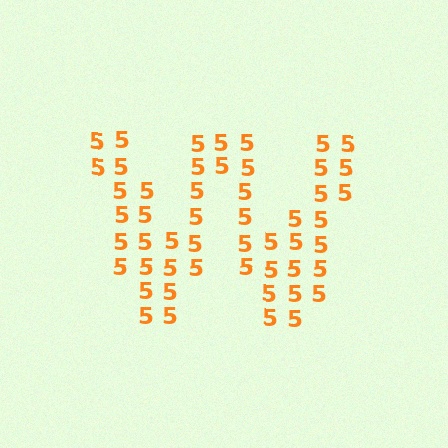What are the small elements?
The small elements are digit 5's.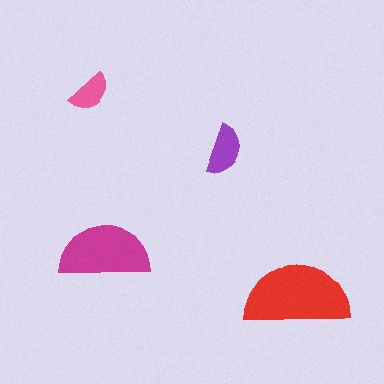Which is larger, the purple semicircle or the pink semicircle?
The purple one.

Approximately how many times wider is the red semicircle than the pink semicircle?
About 2.5 times wider.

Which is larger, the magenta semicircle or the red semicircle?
The red one.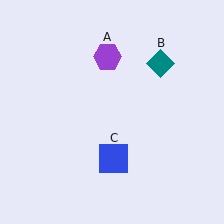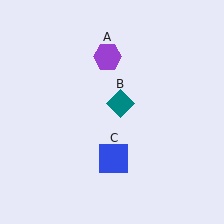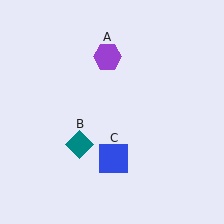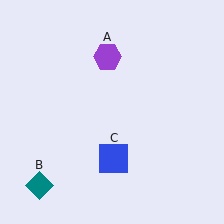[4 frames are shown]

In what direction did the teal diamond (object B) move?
The teal diamond (object B) moved down and to the left.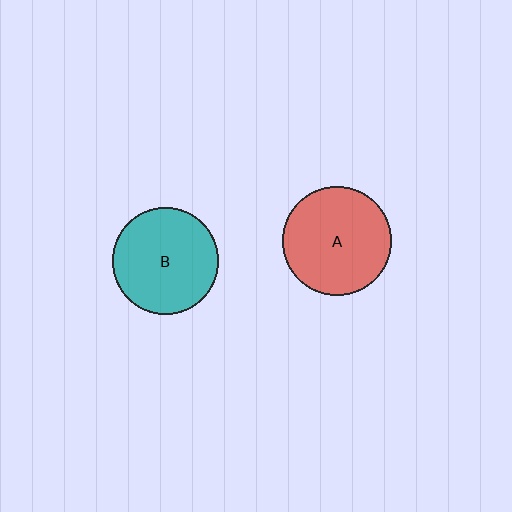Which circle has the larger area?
Circle A (red).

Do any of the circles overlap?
No, none of the circles overlap.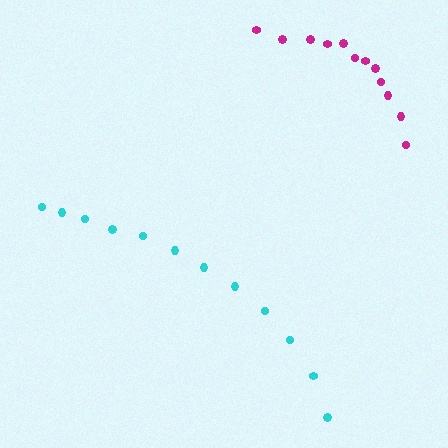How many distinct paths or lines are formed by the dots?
There are 2 distinct paths.